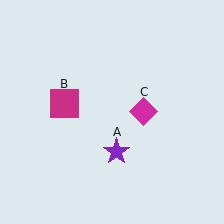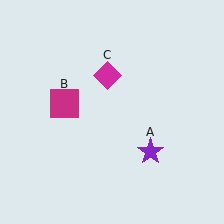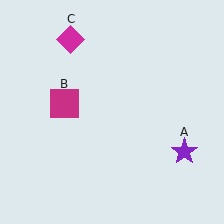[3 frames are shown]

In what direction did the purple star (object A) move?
The purple star (object A) moved right.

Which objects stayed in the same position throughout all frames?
Magenta square (object B) remained stationary.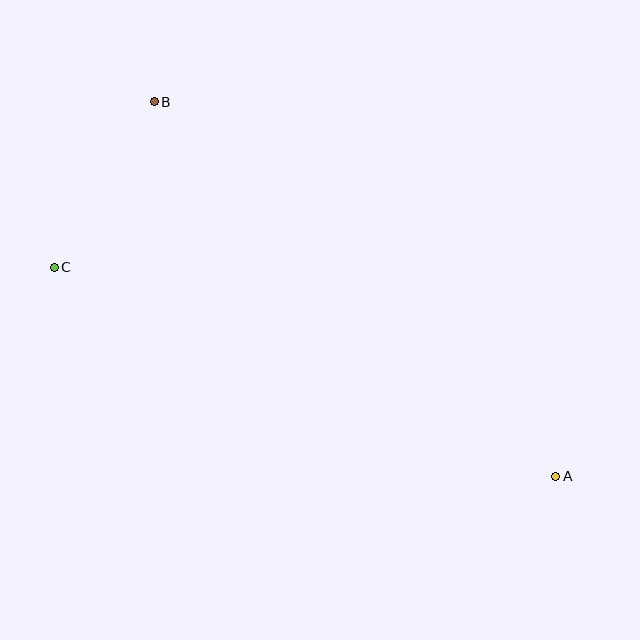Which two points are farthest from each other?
Points A and B are farthest from each other.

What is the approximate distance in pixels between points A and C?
The distance between A and C is approximately 543 pixels.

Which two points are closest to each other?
Points B and C are closest to each other.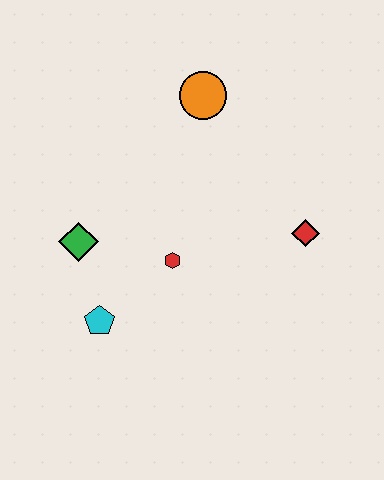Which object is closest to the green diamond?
The cyan pentagon is closest to the green diamond.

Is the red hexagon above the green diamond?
No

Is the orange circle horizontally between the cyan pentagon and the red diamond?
Yes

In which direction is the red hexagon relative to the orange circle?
The red hexagon is below the orange circle.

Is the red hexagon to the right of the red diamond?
No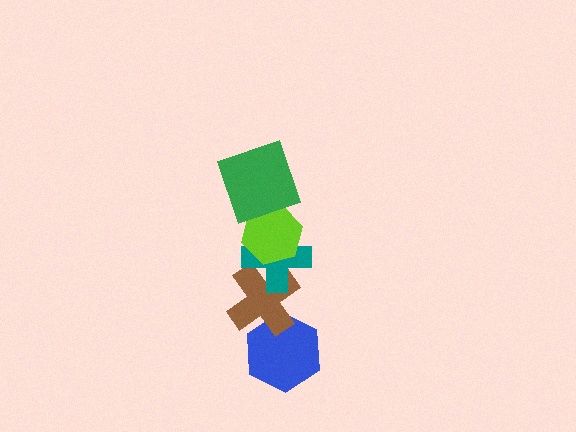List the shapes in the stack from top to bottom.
From top to bottom: the green square, the lime hexagon, the teal cross, the brown cross, the blue hexagon.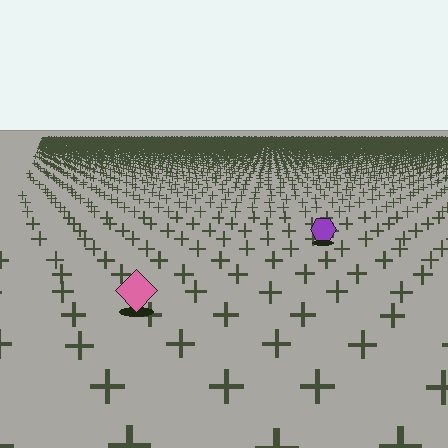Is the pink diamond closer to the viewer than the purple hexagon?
Yes. The pink diamond is closer — you can tell from the texture gradient: the ground texture is coarser near it.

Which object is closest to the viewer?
The pink diamond is closest. The texture marks near it are larger and more spread out.